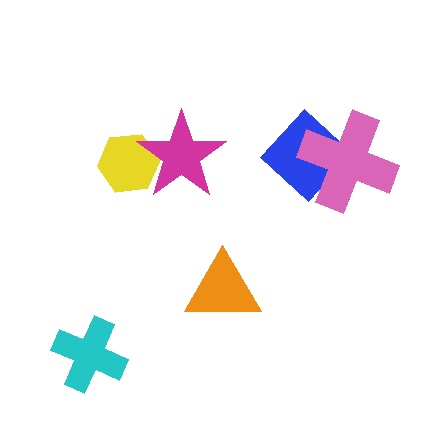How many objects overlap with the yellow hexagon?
1 object overlaps with the yellow hexagon.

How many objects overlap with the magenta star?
1 object overlaps with the magenta star.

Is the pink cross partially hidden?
No, no other shape covers it.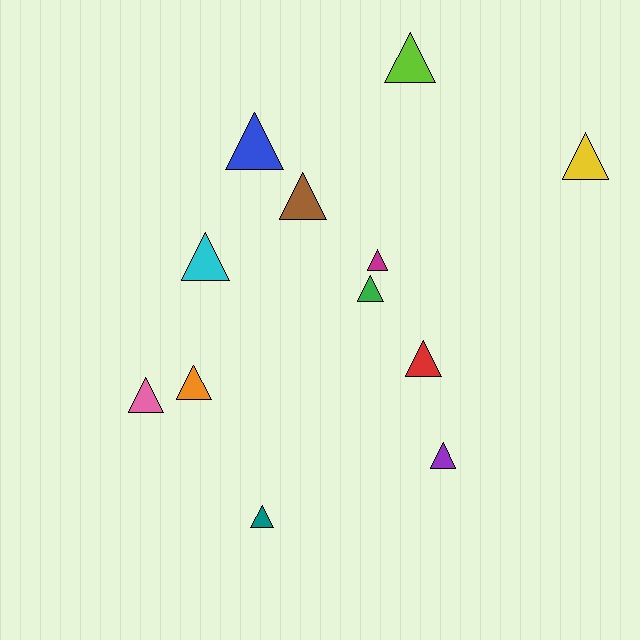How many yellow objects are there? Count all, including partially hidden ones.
There is 1 yellow object.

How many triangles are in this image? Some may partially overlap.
There are 12 triangles.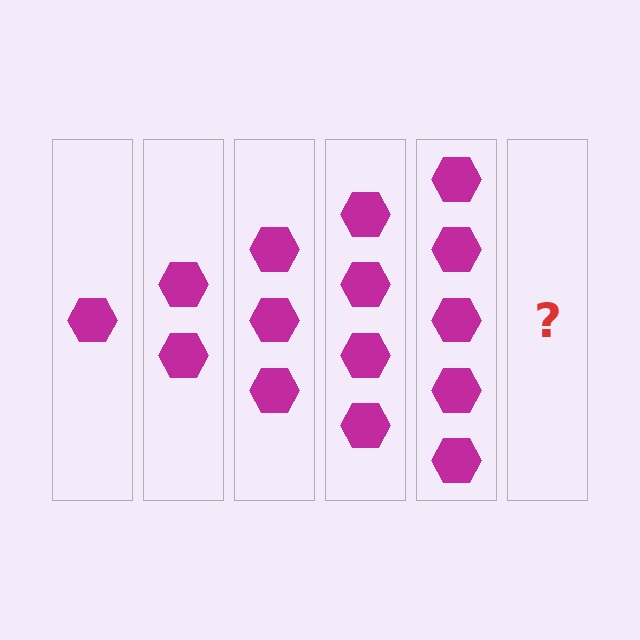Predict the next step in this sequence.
The next step is 6 hexagons.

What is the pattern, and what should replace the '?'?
The pattern is that each step adds one more hexagon. The '?' should be 6 hexagons.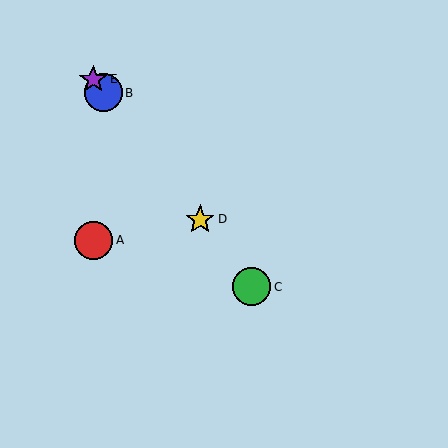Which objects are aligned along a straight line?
Objects B, C, D, E are aligned along a straight line.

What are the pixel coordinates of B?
Object B is at (103, 93).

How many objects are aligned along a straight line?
4 objects (B, C, D, E) are aligned along a straight line.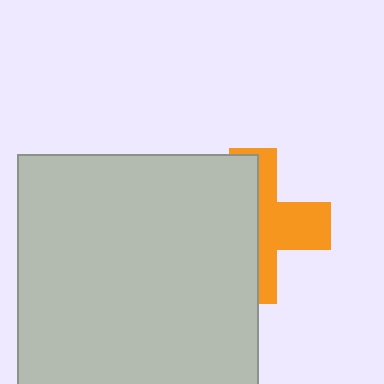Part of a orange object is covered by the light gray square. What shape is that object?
It is a cross.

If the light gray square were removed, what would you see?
You would see the complete orange cross.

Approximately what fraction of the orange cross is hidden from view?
Roughly 56% of the orange cross is hidden behind the light gray square.